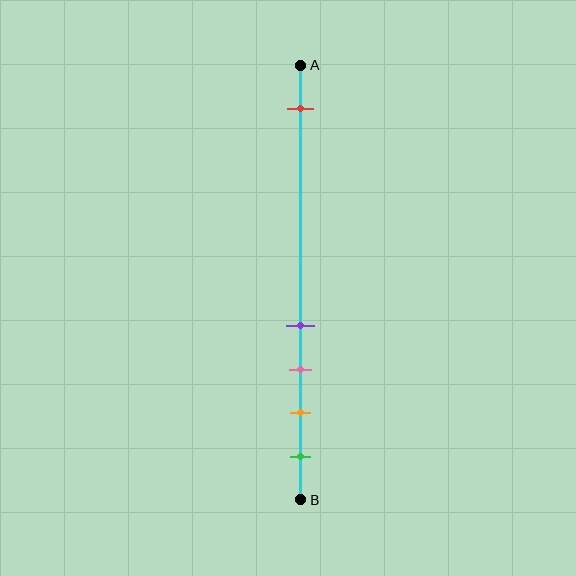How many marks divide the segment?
There are 5 marks dividing the segment.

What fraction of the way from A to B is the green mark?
The green mark is approximately 90% (0.9) of the way from A to B.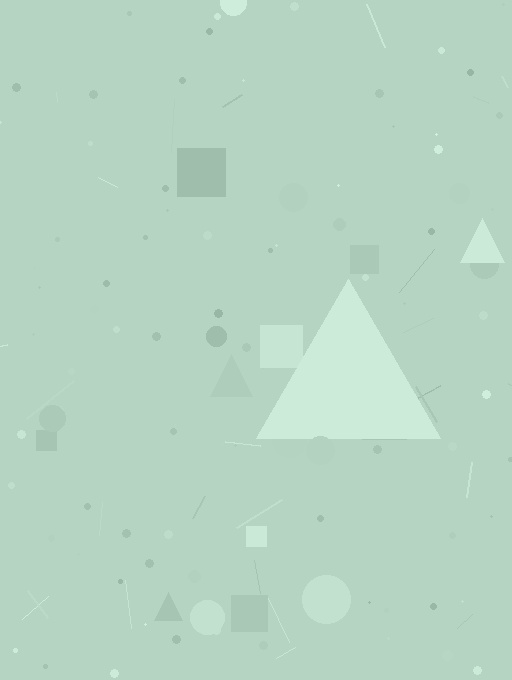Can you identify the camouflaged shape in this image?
The camouflaged shape is a triangle.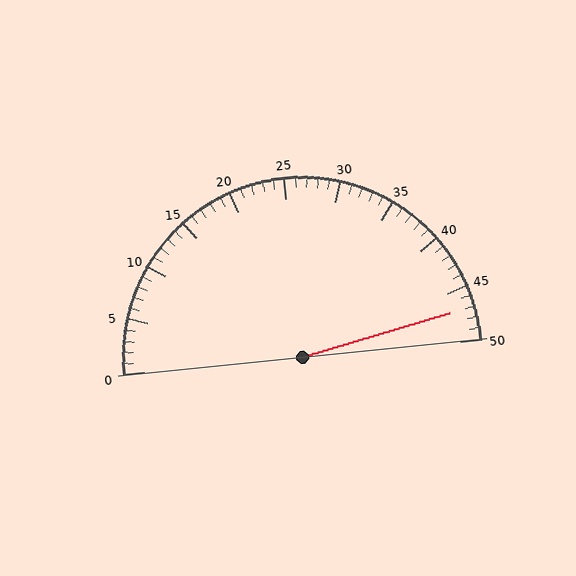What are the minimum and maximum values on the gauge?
The gauge ranges from 0 to 50.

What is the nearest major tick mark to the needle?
The nearest major tick mark is 45.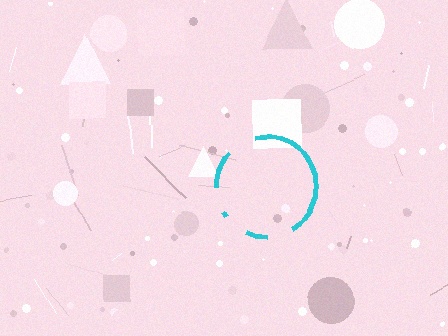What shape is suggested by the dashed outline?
The dashed outline suggests a circle.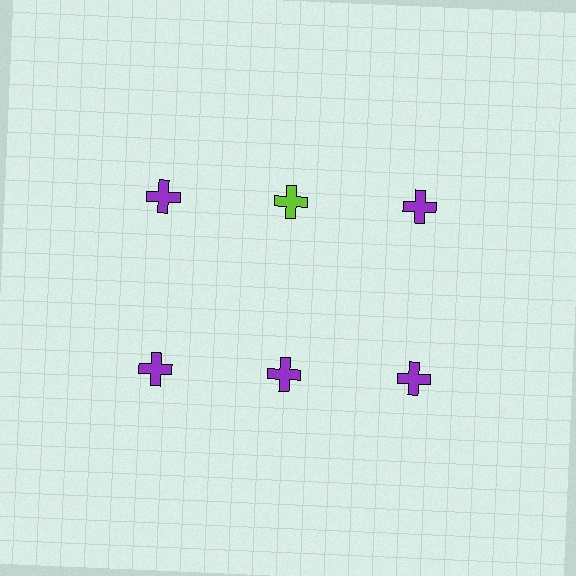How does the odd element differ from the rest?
It has a different color: lime instead of purple.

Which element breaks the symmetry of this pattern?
The lime cross in the top row, second from left column breaks the symmetry. All other shapes are purple crosses.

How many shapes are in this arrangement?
There are 6 shapes arranged in a grid pattern.